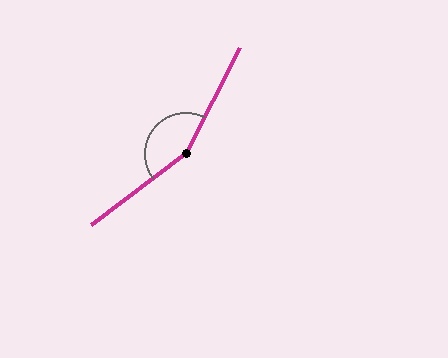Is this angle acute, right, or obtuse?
It is obtuse.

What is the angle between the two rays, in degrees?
Approximately 154 degrees.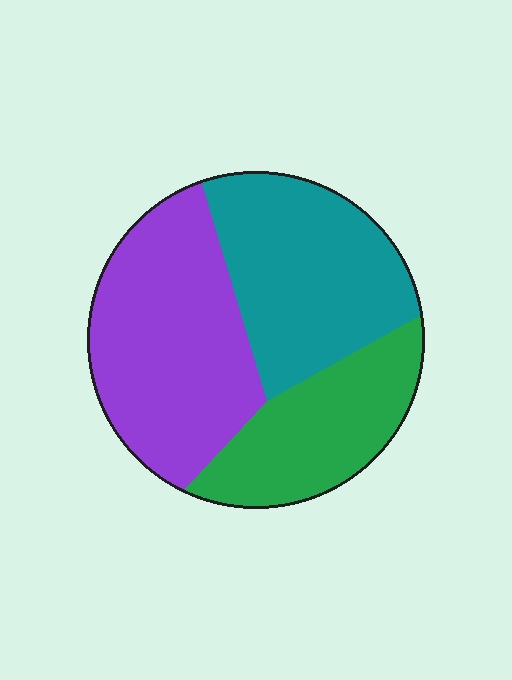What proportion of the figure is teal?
Teal takes up about one third (1/3) of the figure.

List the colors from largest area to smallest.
From largest to smallest: purple, teal, green.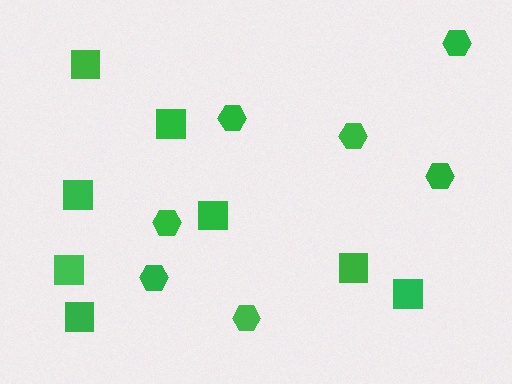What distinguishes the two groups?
There are 2 groups: one group of squares (8) and one group of hexagons (7).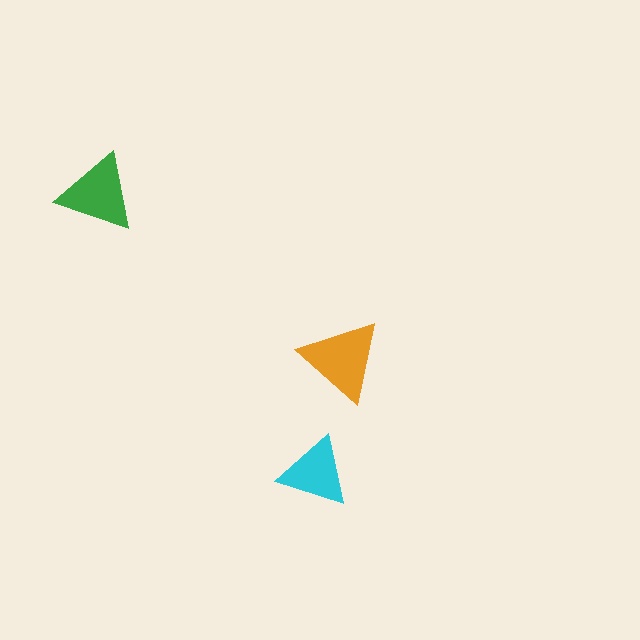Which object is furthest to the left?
The green triangle is leftmost.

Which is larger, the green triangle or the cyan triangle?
The green one.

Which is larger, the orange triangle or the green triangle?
The orange one.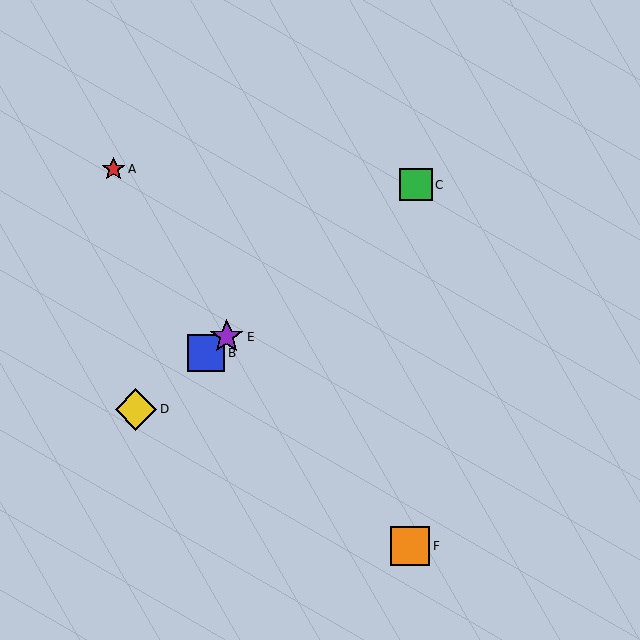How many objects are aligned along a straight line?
4 objects (B, C, D, E) are aligned along a straight line.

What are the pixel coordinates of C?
Object C is at (416, 185).